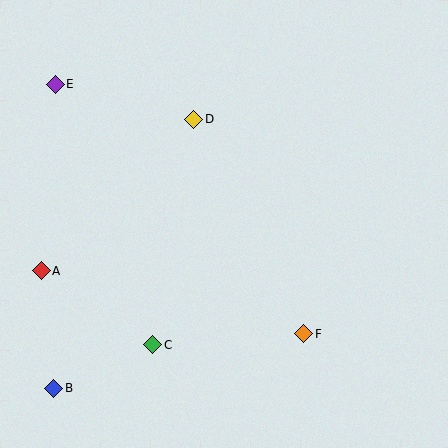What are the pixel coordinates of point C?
Point C is at (153, 345).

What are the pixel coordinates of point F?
Point F is at (304, 334).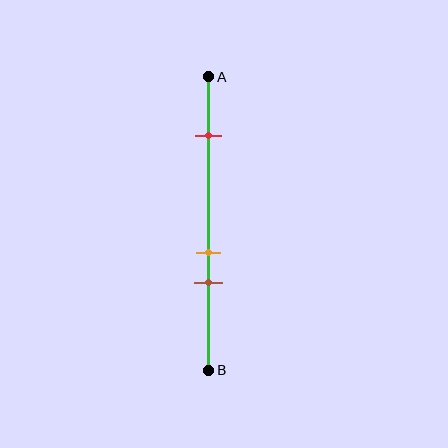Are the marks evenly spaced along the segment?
No, the marks are not evenly spaced.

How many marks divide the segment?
There are 3 marks dividing the segment.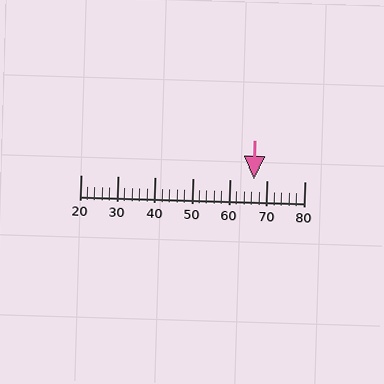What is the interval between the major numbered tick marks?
The major tick marks are spaced 10 units apart.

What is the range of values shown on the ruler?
The ruler shows values from 20 to 80.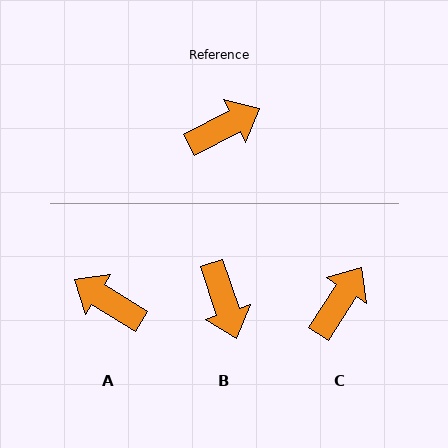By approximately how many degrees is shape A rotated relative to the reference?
Approximately 121 degrees counter-clockwise.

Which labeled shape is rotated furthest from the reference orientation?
A, about 121 degrees away.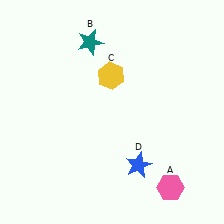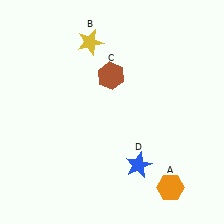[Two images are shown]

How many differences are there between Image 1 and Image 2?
There are 3 differences between the two images.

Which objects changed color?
A changed from pink to orange. B changed from teal to yellow. C changed from yellow to brown.